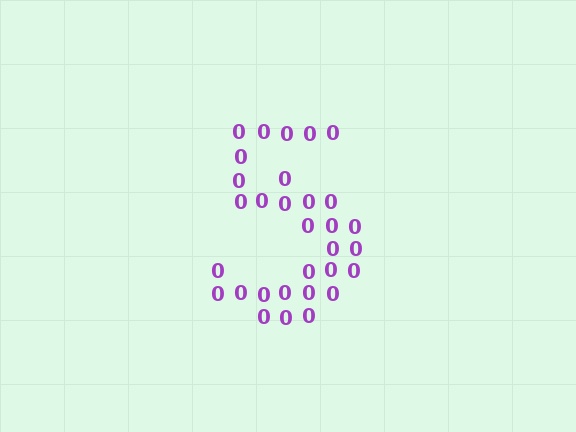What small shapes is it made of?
It is made of small digit 0's.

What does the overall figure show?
The overall figure shows the digit 5.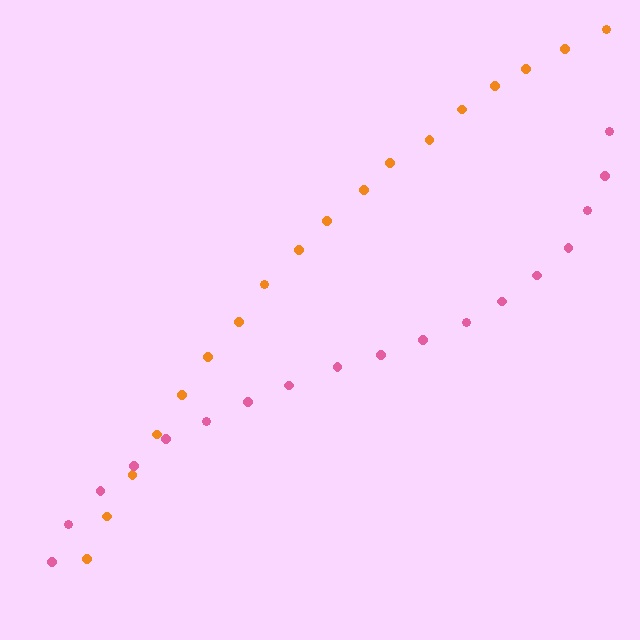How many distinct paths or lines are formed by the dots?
There are 2 distinct paths.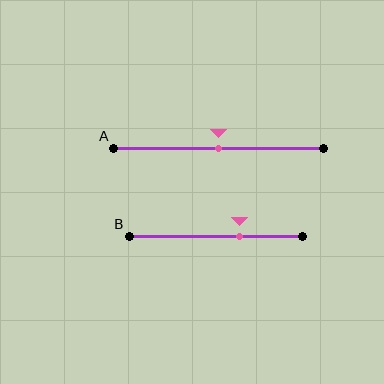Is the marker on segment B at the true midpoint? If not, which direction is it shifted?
No, the marker on segment B is shifted to the right by about 14% of the segment length.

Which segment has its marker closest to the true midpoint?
Segment A has its marker closest to the true midpoint.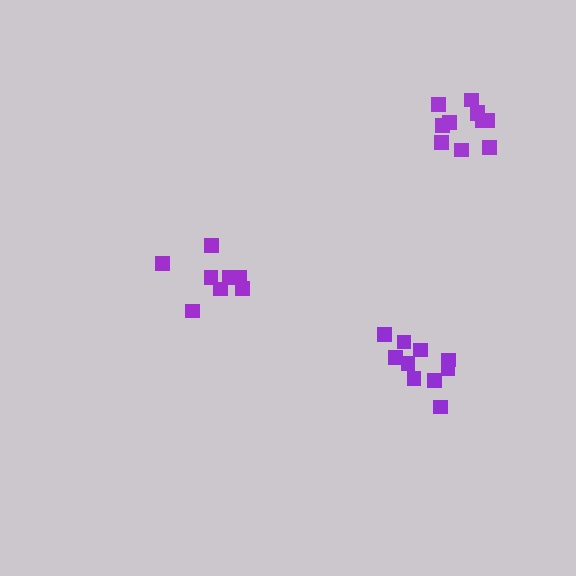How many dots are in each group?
Group 1: 8 dots, Group 2: 10 dots, Group 3: 11 dots (29 total).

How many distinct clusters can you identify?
There are 3 distinct clusters.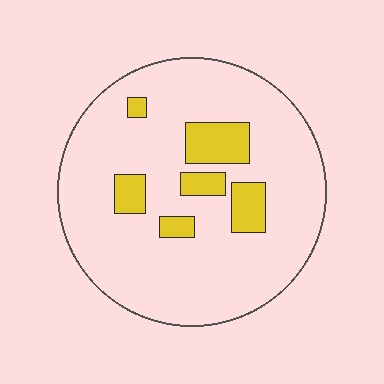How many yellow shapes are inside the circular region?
6.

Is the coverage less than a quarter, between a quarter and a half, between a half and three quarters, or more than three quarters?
Less than a quarter.